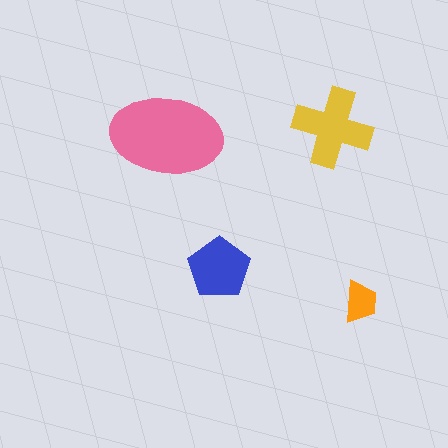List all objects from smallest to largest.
The orange trapezoid, the blue pentagon, the yellow cross, the pink ellipse.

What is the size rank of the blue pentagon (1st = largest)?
3rd.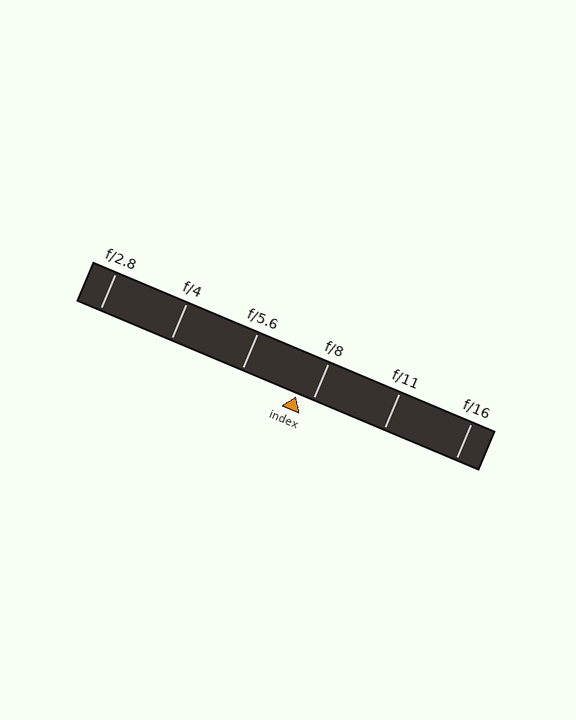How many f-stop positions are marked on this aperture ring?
There are 6 f-stop positions marked.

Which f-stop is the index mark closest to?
The index mark is closest to f/8.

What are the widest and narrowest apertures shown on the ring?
The widest aperture shown is f/2.8 and the narrowest is f/16.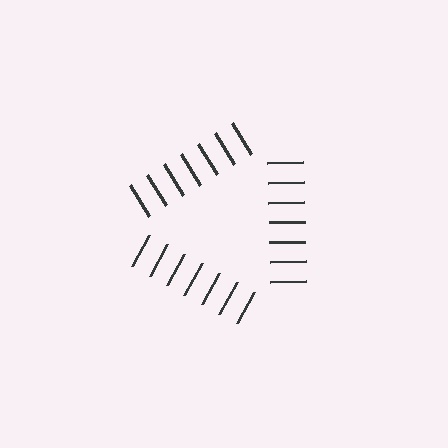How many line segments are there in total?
21 — 7 along each of the 3 edges.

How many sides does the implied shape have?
3 sides — the line-ends trace a triangle.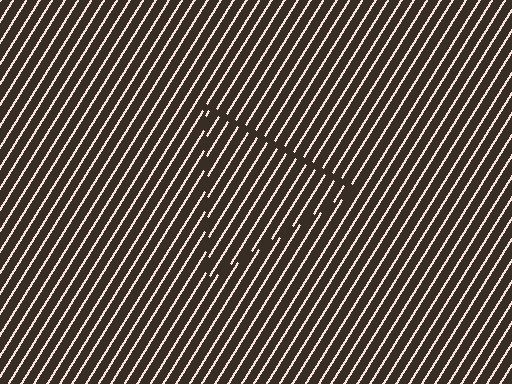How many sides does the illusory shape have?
3 sides — the line-ends trace a triangle.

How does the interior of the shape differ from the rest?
The interior of the shape contains the same grating, shifted by half a period — the contour is defined by the phase discontinuity where line-ends from the inner and outer gratings abut.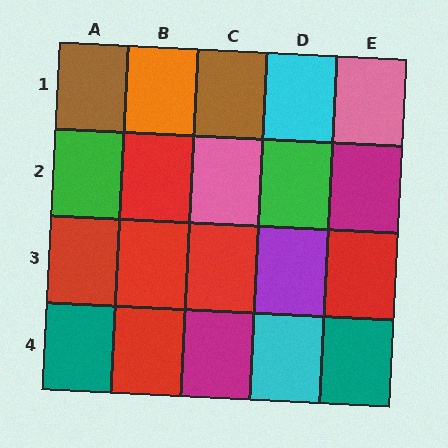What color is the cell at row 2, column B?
Red.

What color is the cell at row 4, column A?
Teal.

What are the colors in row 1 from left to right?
Brown, orange, brown, cyan, pink.